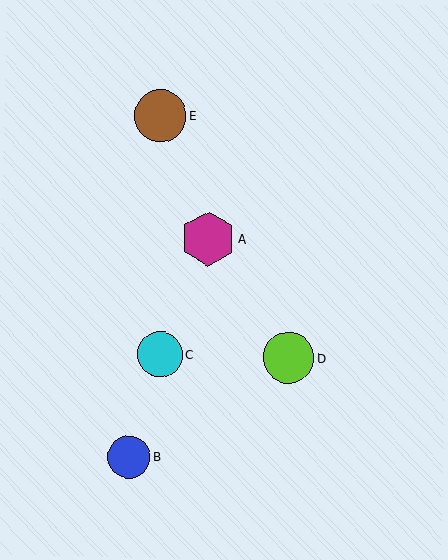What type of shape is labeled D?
Shape D is a lime circle.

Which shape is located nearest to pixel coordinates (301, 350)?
The lime circle (labeled D) at (288, 358) is nearest to that location.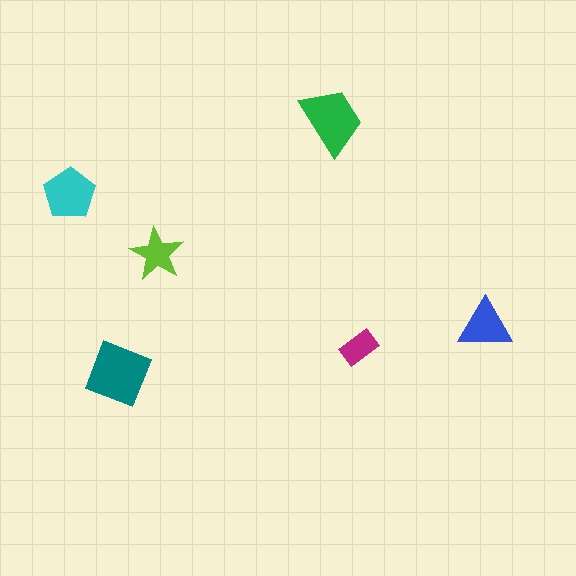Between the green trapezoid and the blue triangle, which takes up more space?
The green trapezoid.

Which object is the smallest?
The magenta rectangle.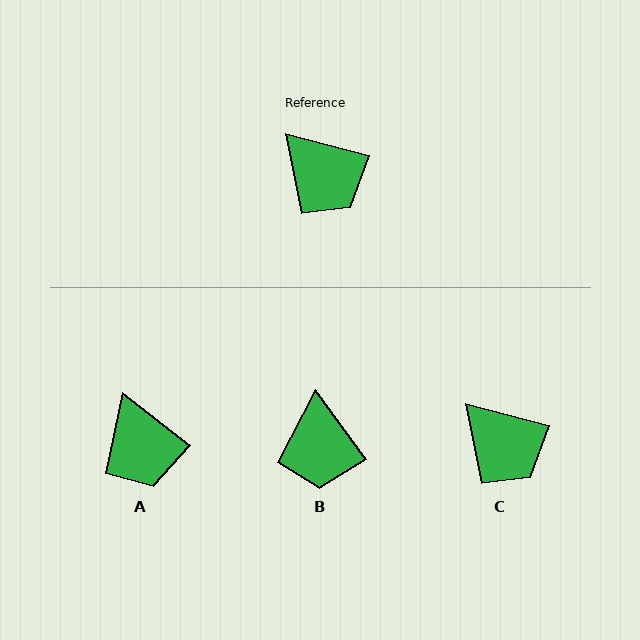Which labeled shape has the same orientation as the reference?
C.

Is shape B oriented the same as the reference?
No, it is off by about 38 degrees.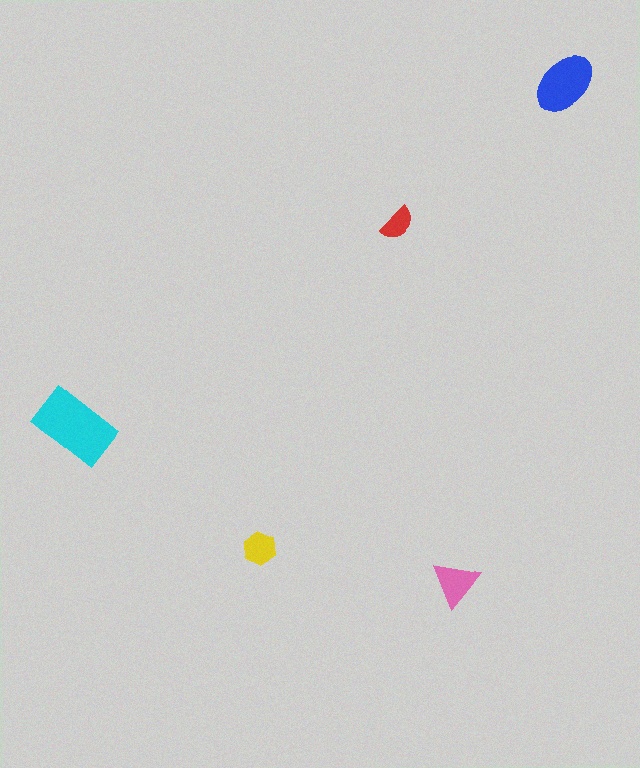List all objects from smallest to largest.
The red semicircle, the yellow hexagon, the pink triangle, the blue ellipse, the cyan rectangle.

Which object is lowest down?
The pink triangle is bottommost.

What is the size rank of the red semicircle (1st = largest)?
5th.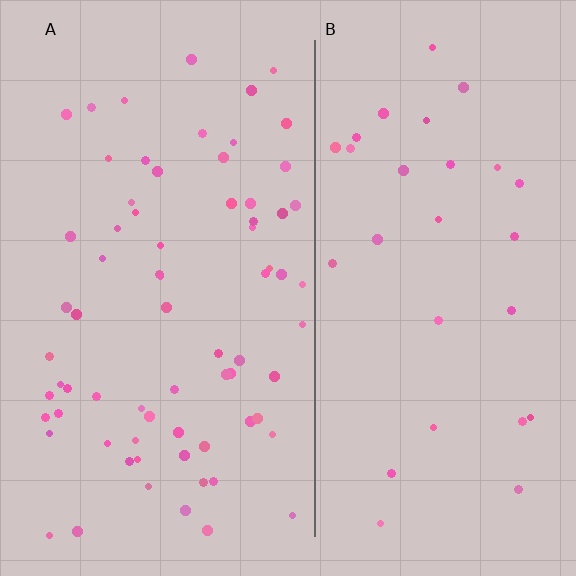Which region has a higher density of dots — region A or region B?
A (the left).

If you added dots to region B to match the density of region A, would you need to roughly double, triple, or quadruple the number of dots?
Approximately double.